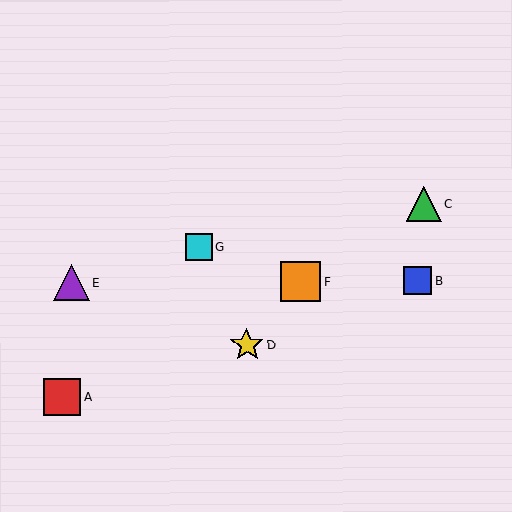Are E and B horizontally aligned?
Yes, both are at y≈283.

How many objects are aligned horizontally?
3 objects (B, E, F) are aligned horizontally.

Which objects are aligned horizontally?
Objects B, E, F are aligned horizontally.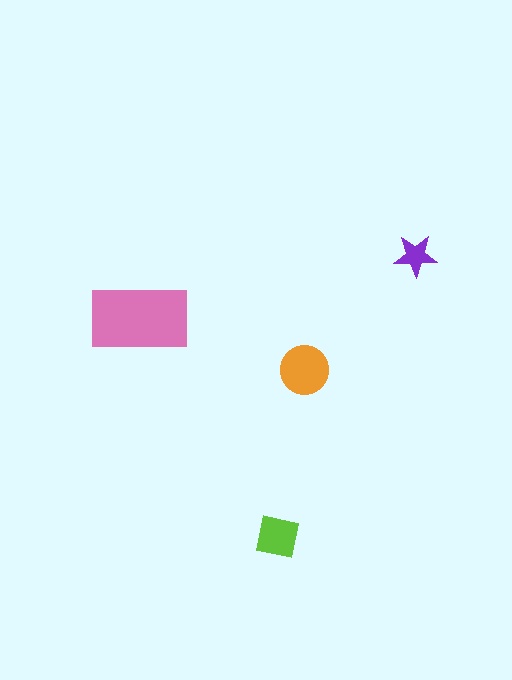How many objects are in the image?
There are 4 objects in the image.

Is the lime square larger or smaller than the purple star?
Larger.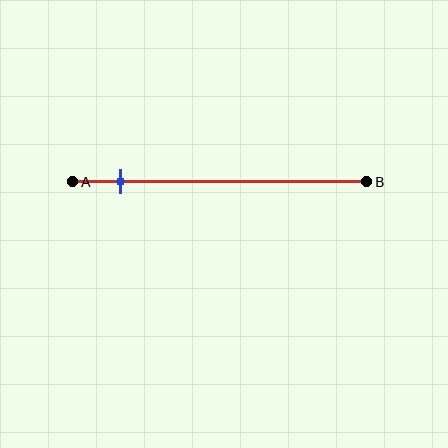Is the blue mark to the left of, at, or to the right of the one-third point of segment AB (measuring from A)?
The blue mark is to the left of the one-third point of segment AB.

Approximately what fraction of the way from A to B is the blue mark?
The blue mark is approximately 15% of the way from A to B.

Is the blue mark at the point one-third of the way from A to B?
No, the mark is at about 15% from A, not at the 33% one-third point.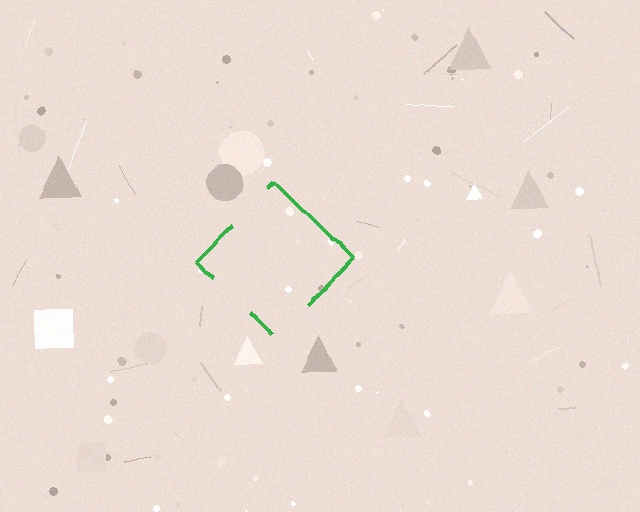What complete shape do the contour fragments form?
The contour fragments form a diamond.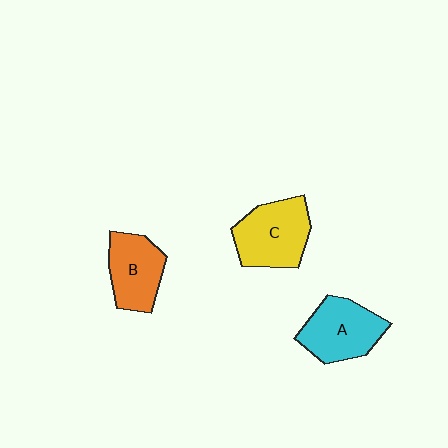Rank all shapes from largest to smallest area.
From largest to smallest: C (yellow), A (cyan), B (orange).